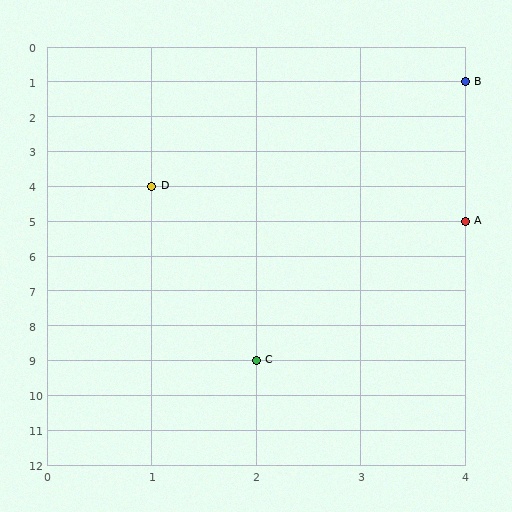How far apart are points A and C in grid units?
Points A and C are 2 columns and 4 rows apart (about 4.5 grid units diagonally).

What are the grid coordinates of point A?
Point A is at grid coordinates (4, 5).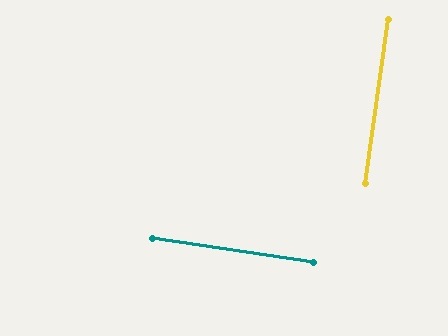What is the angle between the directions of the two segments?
Approximately 89 degrees.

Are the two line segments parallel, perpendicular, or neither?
Perpendicular — they meet at approximately 89°.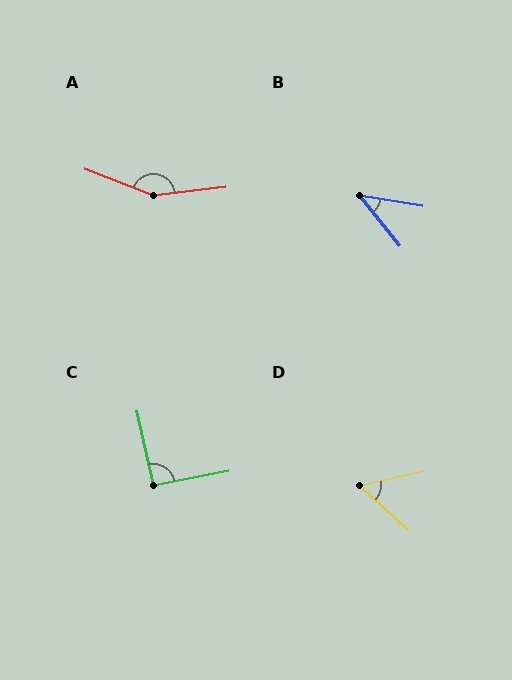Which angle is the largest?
A, at approximately 152 degrees.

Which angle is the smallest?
B, at approximately 42 degrees.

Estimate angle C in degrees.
Approximately 91 degrees.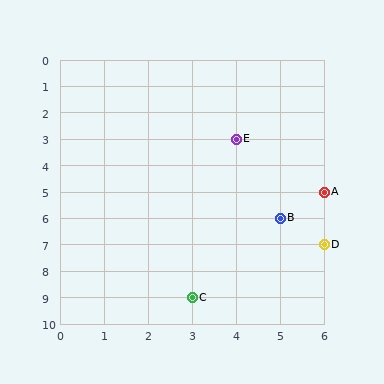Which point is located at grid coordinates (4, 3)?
Point E is at (4, 3).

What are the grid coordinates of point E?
Point E is at grid coordinates (4, 3).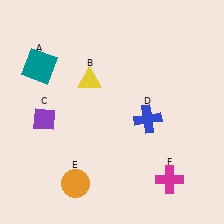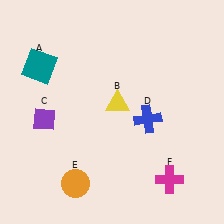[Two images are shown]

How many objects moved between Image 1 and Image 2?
1 object moved between the two images.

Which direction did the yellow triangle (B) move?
The yellow triangle (B) moved right.